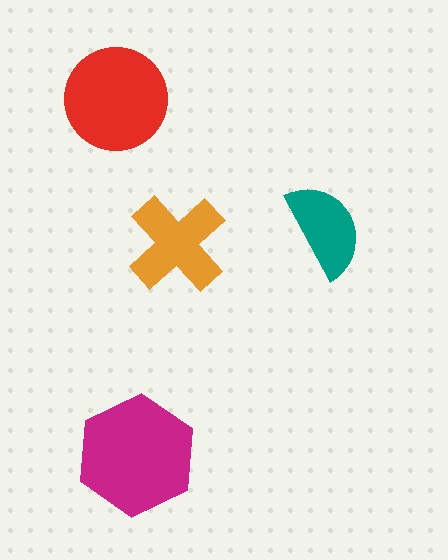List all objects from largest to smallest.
The magenta hexagon, the red circle, the orange cross, the teal semicircle.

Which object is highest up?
The red circle is topmost.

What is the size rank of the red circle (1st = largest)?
2nd.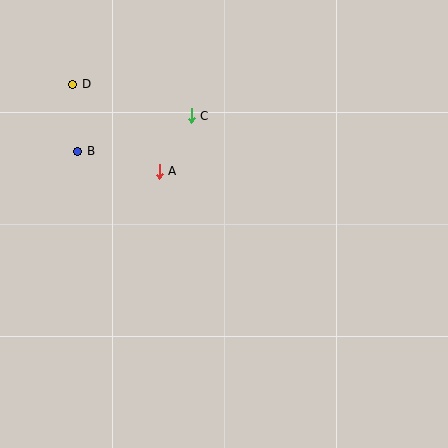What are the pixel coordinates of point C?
Point C is at (191, 116).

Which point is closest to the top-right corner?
Point C is closest to the top-right corner.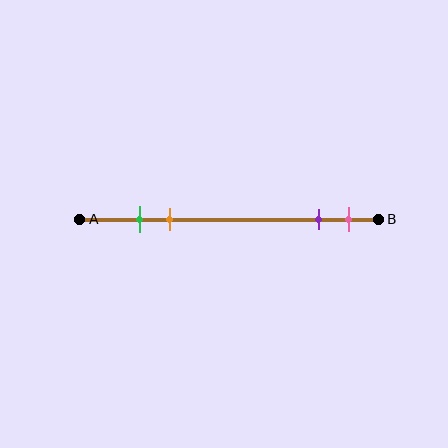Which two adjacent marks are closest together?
The green and orange marks are the closest adjacent pair.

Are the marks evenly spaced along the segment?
No, the marks are not evenly spaced.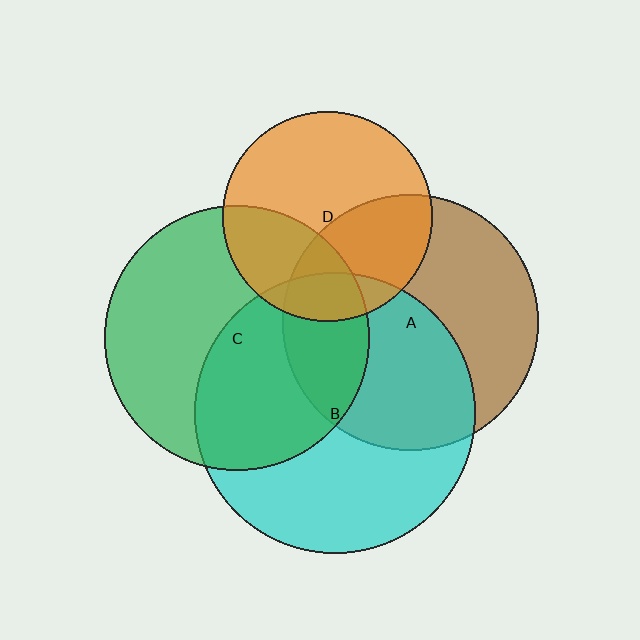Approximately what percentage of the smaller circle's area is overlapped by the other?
Approximately 15%.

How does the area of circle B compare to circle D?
Approximately 1.8 times.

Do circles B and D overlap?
Yes.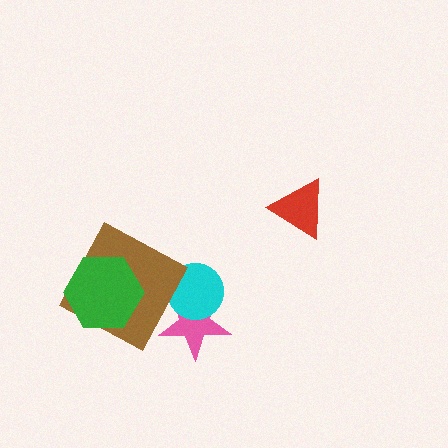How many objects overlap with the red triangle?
0 objects overlap with the red triangle.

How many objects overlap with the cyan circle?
1 object overlaps with the cyan circle.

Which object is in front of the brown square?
The green hexagon is in front of the brown square.